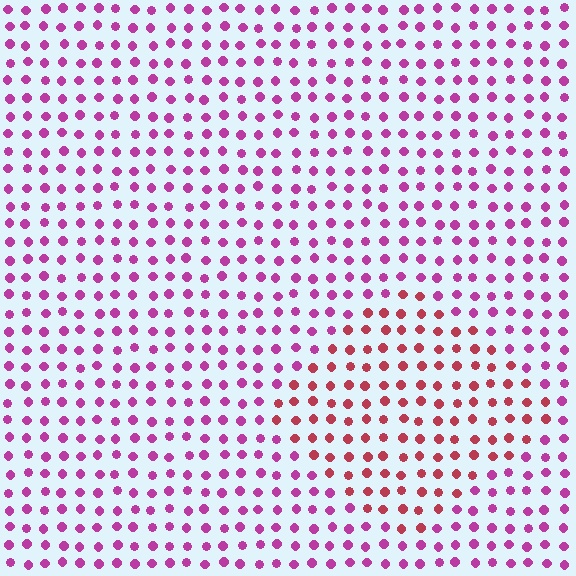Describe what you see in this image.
The image is filled with small magenta elements in a uniform arrangement. A diamond-shaped region is visible where the elements are tinted to a slightly different hue, forming a subtle color boundary.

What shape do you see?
I see a diamond.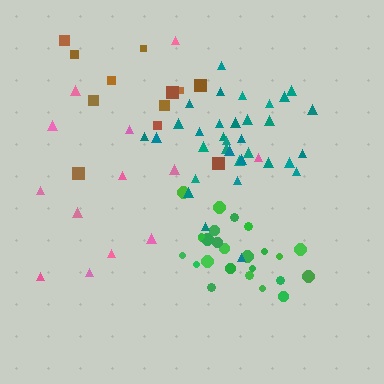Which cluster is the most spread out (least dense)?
Brown.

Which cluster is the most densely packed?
Green.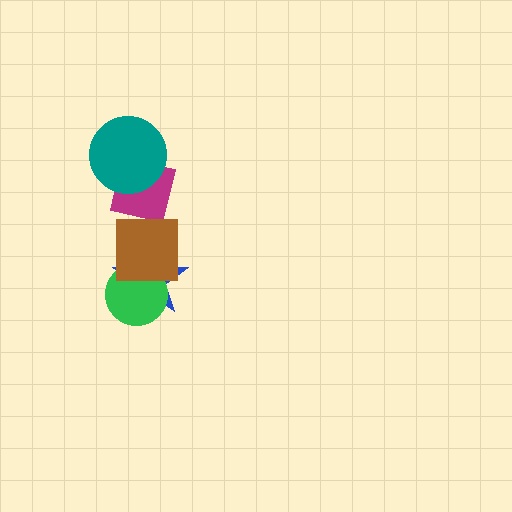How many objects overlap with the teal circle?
1 object overlaps with the teal circle.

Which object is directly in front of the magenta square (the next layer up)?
The teal circle is directly in front of the magenta square.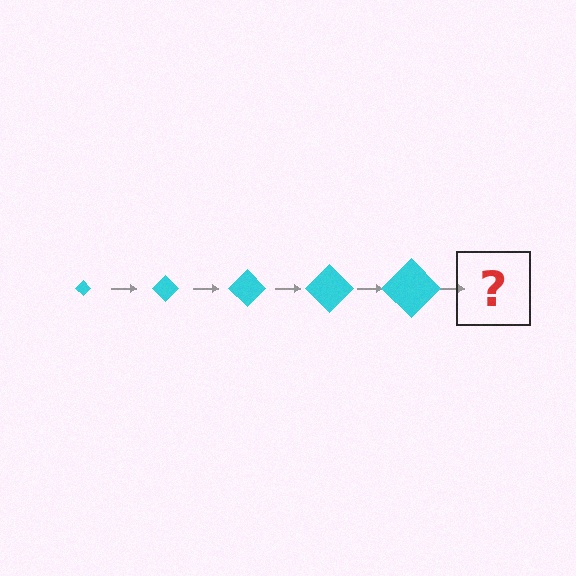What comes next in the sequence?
The next element should be a cyan diamond, larger than the previous one.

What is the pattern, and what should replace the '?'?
The pattern is that the diamond gets progressively larger each step. The '?' should be a cyan diamond, larger than the previous one.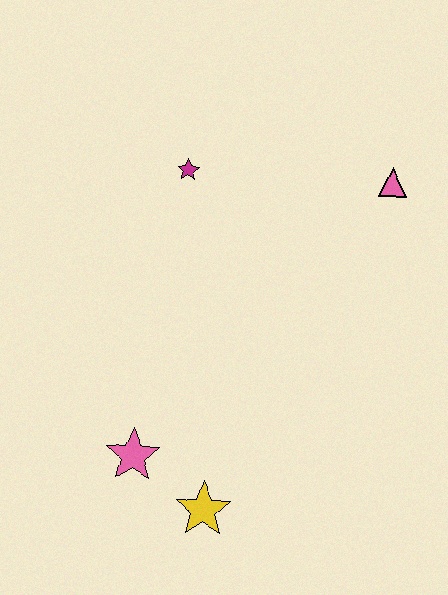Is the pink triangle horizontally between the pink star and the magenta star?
No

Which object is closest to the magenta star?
The pink triangle is closest to the magenta star.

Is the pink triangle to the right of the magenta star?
Yes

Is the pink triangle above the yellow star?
Yes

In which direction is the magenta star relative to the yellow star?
The magenta star is above the yellow star.